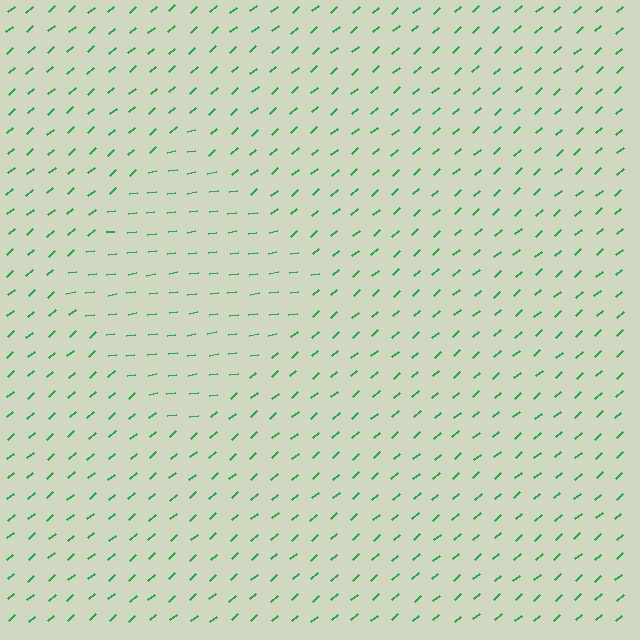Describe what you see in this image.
The image is filled with small green line segments. A diamond region in the image has lines oriented differently from the surrounding lines, creating a visible texture boundary.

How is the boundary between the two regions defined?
The boundary is defined purely by a change in line orientation (approximately 32 degrees difference). All lines are the same color and thickness.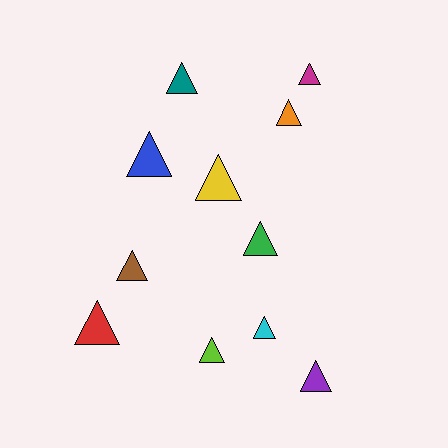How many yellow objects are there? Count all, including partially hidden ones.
There is 1 yellow object.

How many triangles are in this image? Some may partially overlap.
There are 11 triangles.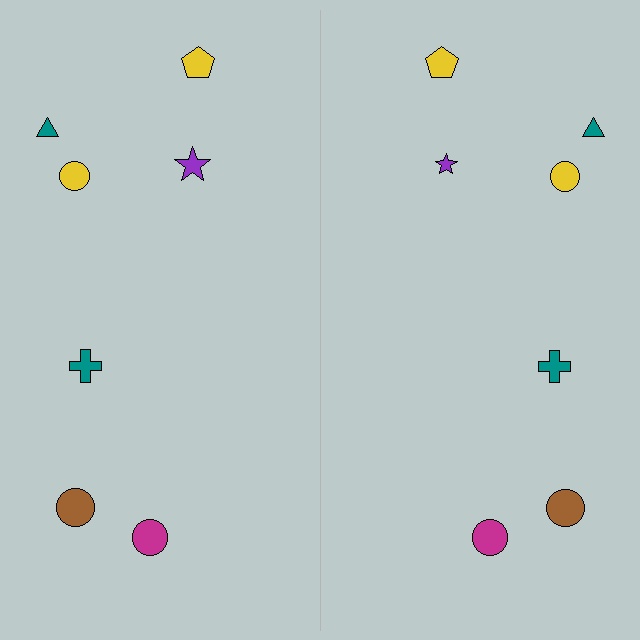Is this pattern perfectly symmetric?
No, the pattern is not perfectly symmetric. The purple star on the right side has a different size than its mirror counterpart.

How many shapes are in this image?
There are 14 shapes in this image.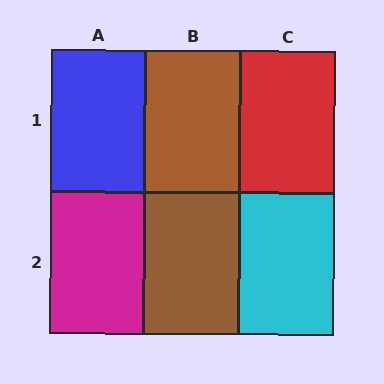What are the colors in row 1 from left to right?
Blue, brown, red.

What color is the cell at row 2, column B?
Brown.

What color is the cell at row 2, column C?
Cyan.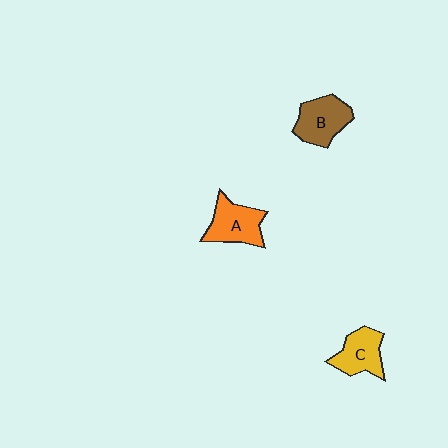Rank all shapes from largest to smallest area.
From largest to smallest: B (brown), A (orange), C (yellow).